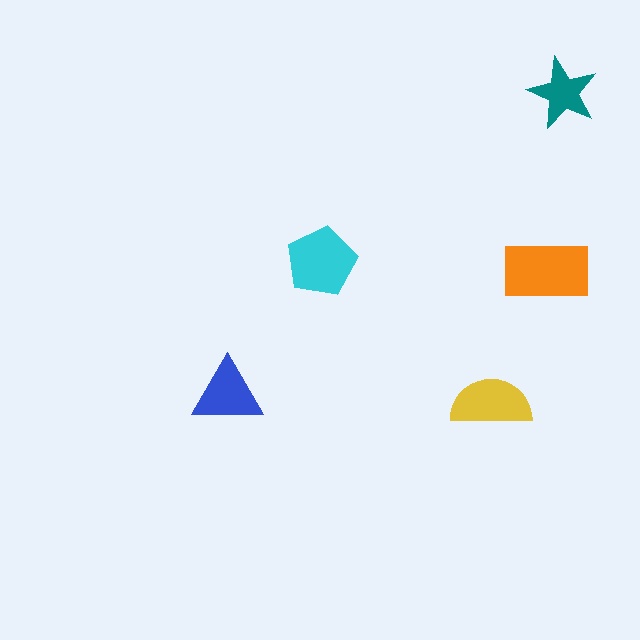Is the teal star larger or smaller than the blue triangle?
Smaller.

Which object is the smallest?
The teal star.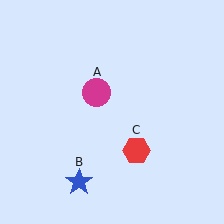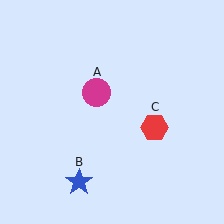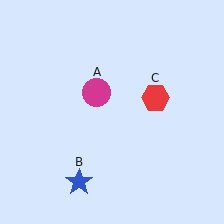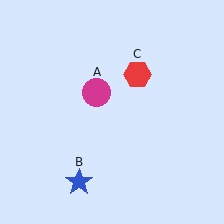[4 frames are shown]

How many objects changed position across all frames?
1 object changed position: red hexagon (object C).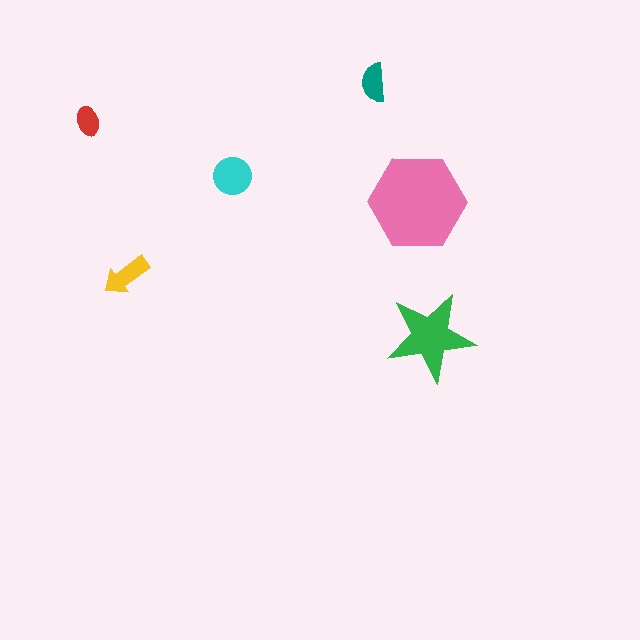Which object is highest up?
The teal semicircle is topmost.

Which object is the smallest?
The red ellipse.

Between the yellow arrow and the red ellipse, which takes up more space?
The yellow arrow.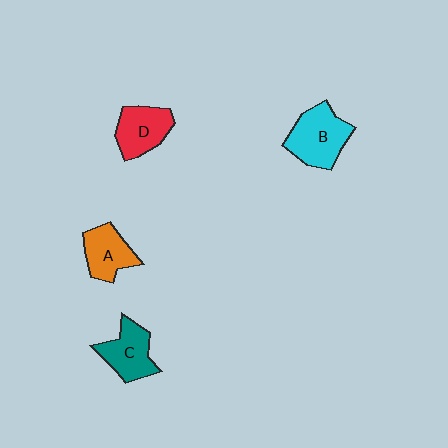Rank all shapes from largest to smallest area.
From largest to smallest: B (cyan), C (teal), D (red), A (orange).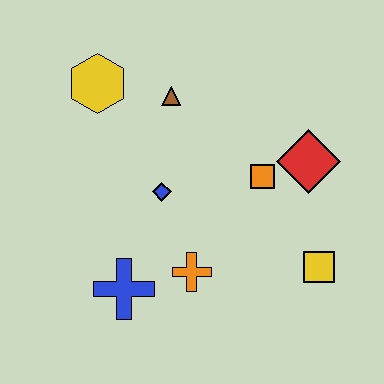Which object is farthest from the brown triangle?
The yellow square is farthest from the brown triangle.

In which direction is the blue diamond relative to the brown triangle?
The blue diamond is below the brown triangle.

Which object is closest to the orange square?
The red diamond is closest to the orange square.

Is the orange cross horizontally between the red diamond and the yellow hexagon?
Yes